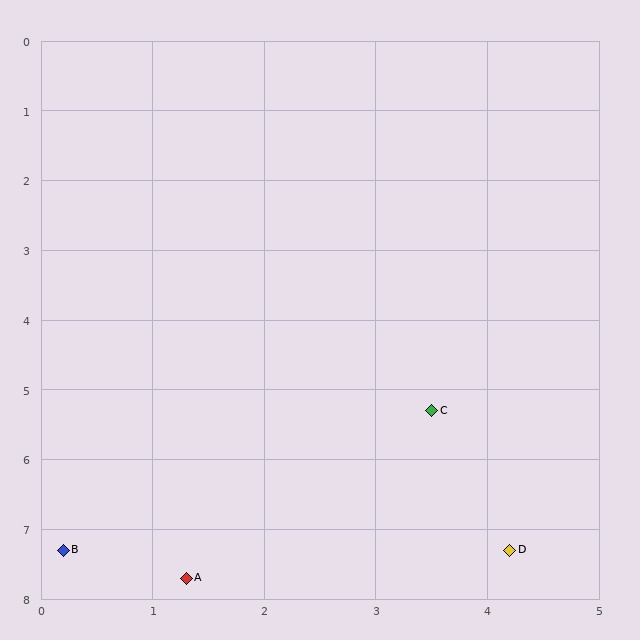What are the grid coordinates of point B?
Point B is at approximately (0.2, 7.3).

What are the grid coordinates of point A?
Point A is at approximately (1.3, 7.7).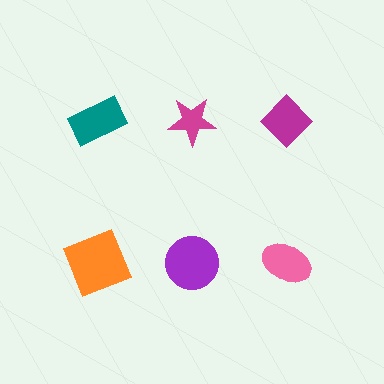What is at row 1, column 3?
A magenta diamond.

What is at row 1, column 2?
A magenta star.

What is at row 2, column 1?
An orange square.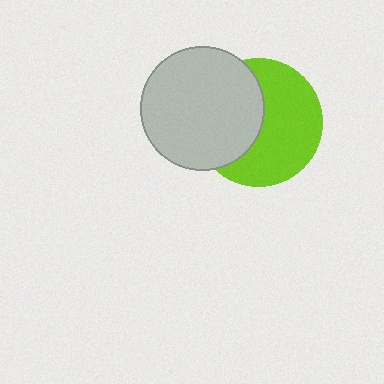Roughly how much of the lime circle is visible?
About half of it is visible (roughly 57%).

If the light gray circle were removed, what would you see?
You would see the complete lime circle.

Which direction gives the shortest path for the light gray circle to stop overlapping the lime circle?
Moving left gives the shortest separation.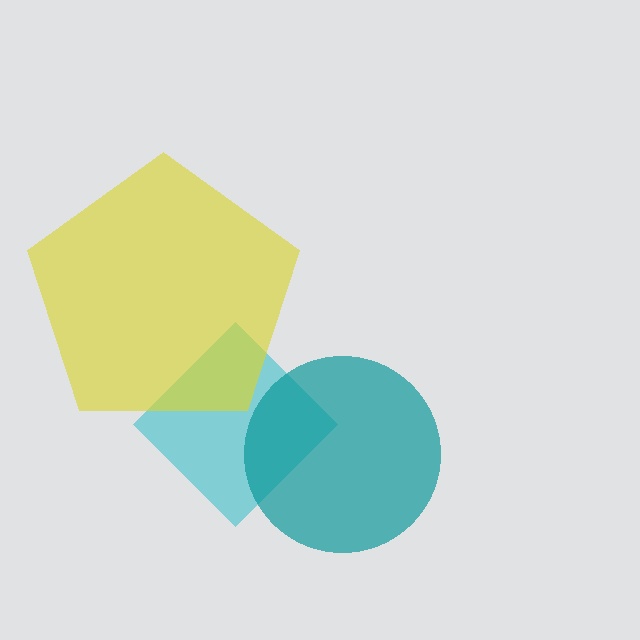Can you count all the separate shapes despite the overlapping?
Yes, there are 3 separate shapes.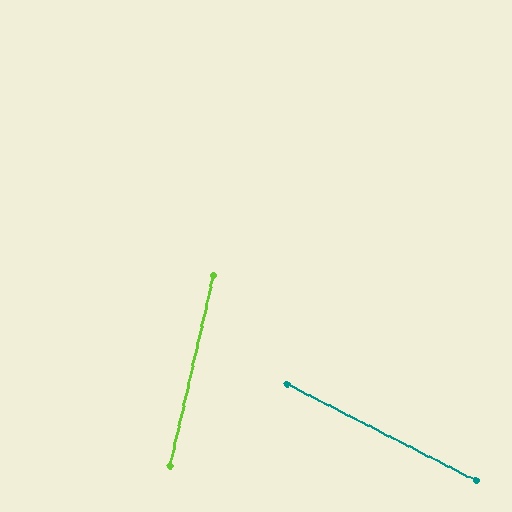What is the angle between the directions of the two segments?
Approximately 76 degrees.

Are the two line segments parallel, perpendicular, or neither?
Neither parallel nor perpendicular — they differ by about 76°.